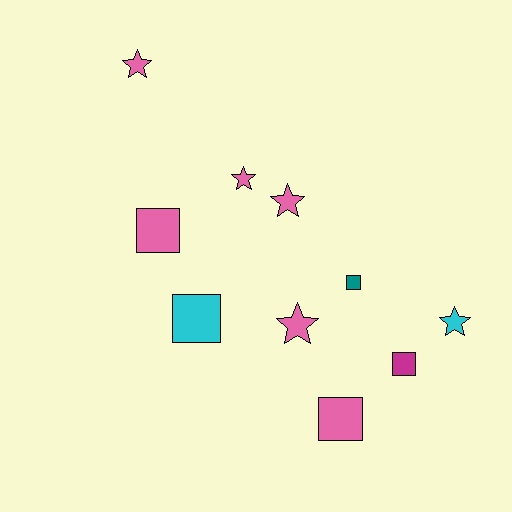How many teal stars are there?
There are no teal stars.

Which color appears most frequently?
Pink, with 6 objects.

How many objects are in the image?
There are 10 objects.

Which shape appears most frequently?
Star, with 5 objects.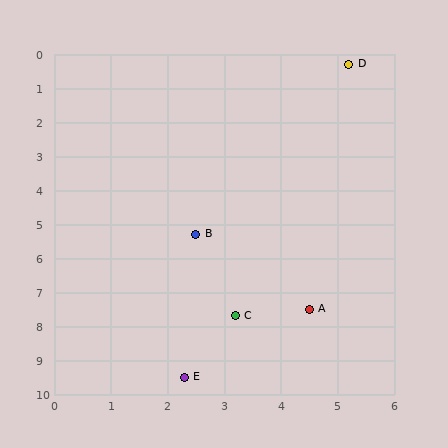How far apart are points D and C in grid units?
Points D and C are about 7.7 grid units apart.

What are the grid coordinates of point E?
Point E is at approximately (2.3, 9.5).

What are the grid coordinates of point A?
Point A is at approximately (4.5, 7.5).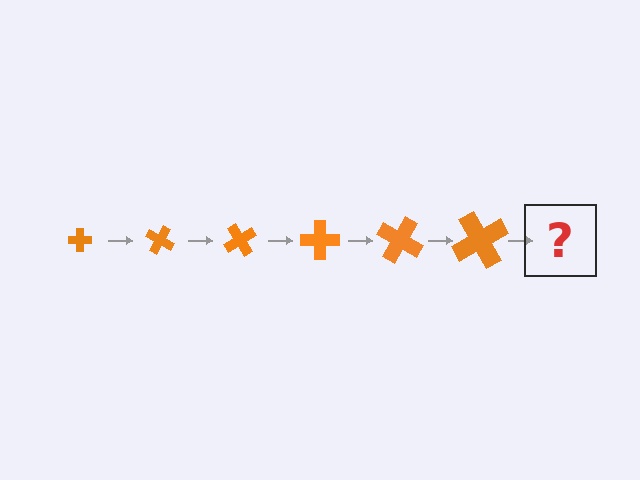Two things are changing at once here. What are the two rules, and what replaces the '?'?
The two rules are that the cross grows larger each step and it rotates 30 degrees each step. The '?' should be a cross, larger than the previous one and rotated 180 degrees from the start.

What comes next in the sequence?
The next element should be a cross, larger than the previous one and rotated 180 degrees from the start.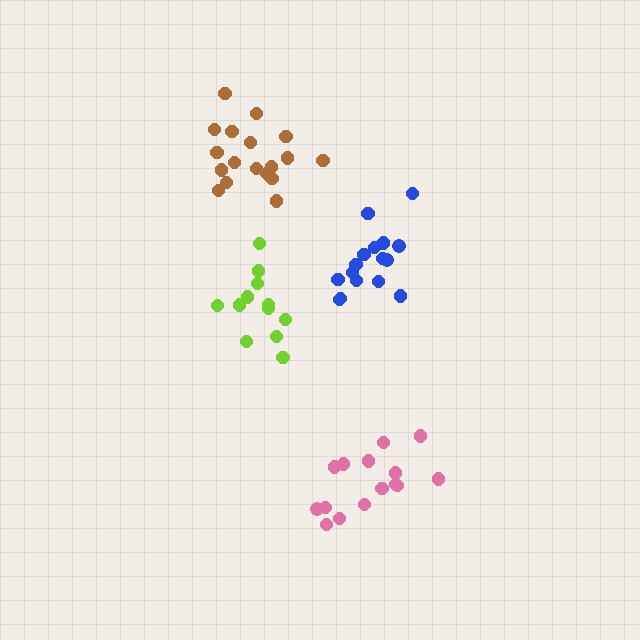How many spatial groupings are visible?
There are 4 spatial groupings.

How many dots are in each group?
Group 1: 12 dots, Group 2: 16 dots, Group 3: 18 dots, Group 4: 15 dots (61 total).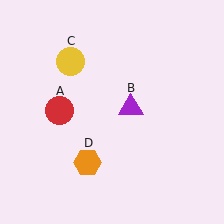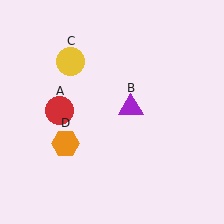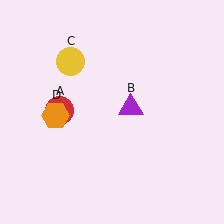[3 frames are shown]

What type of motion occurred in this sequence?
The orange hexagon (object D) rotated clockwise around the center of the scene.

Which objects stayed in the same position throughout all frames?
Red circle (object A) and purple triangle (object B) and yellow circle (object C) remained stationary.